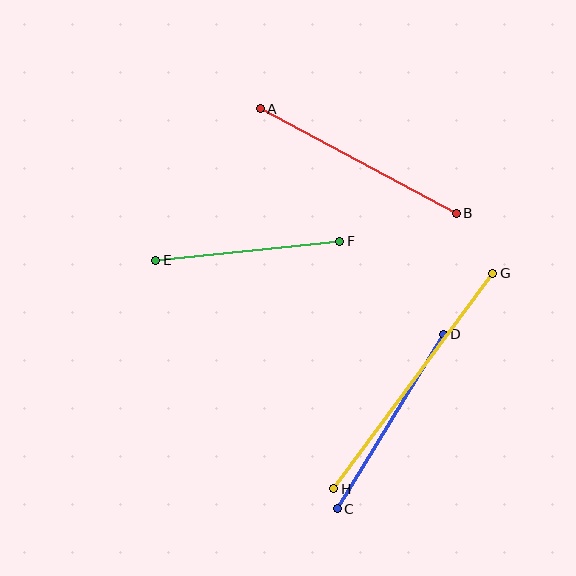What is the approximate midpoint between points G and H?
The midpoint is at approximately (413, 381) pixels.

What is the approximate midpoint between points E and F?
The midpoint is at approximately (248, 251) pixels.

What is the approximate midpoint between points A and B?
The midpoint is at approximately (358, 161) pixels.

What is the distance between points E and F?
The distance is approximately 185 pixels.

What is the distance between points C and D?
The distance is approximately 204 pixels.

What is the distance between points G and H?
The distance is approximately 268 pixels.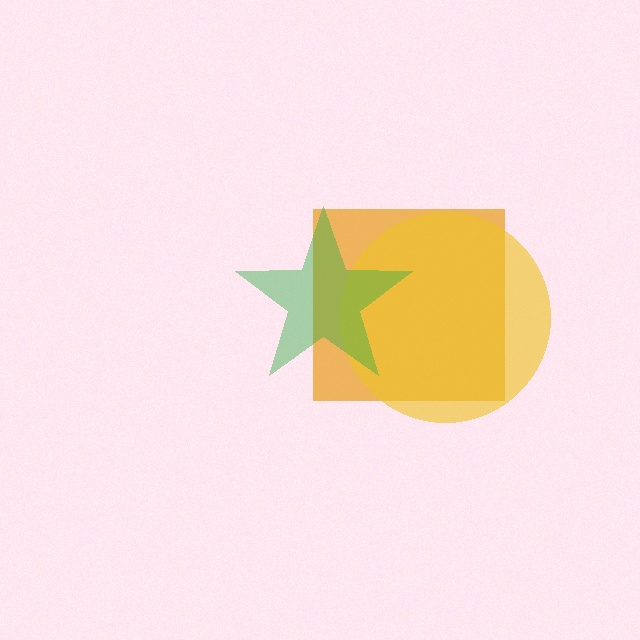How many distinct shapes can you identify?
There are 3 distinct shapes: an orange square, a yellow circle, a green star.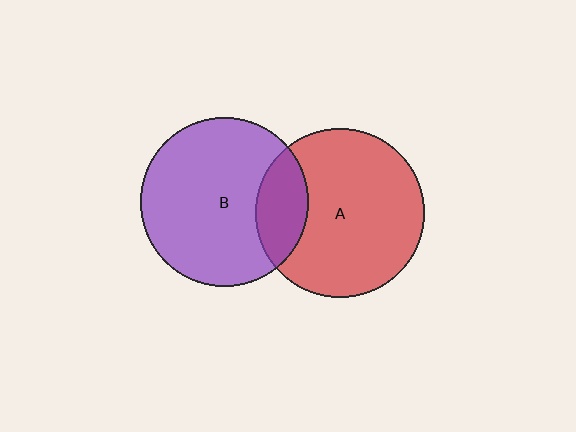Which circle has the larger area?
Circle A (red).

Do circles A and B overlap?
Yes.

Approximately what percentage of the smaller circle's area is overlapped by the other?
Approximately 20%.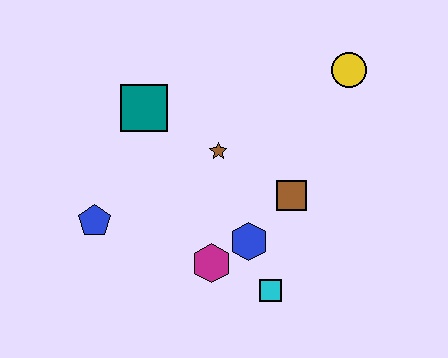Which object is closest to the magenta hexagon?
The blue hexagon is closest to the magenta hexagon.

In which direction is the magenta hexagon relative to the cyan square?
The magenta hexagon is to the left of the cyan square.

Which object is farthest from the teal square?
The cyan square is farthest from the teal square.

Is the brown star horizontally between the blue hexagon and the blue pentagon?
Yes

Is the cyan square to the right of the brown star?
Yes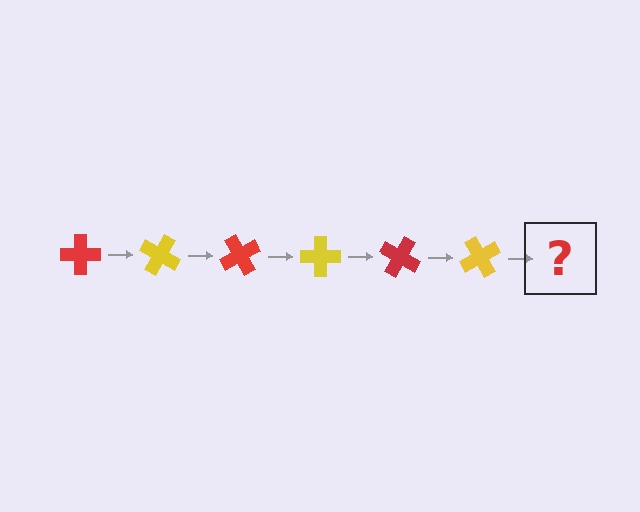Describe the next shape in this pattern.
It should be a red cross, rotated 180 degrees from the start.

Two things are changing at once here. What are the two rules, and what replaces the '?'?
The two rules are that it rotates 30 degrees each step and the color cycles through red and yellow. The '?' should be a red cross, rotated 180 degrees from the start.